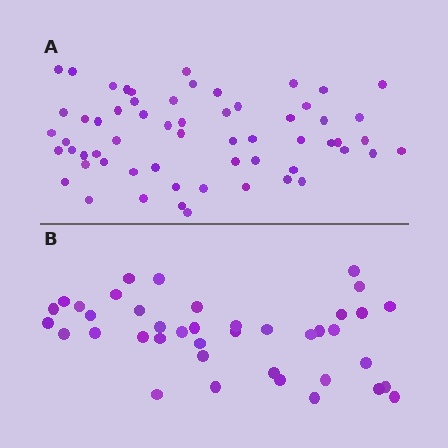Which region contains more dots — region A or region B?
Region A (the top region) has more dots.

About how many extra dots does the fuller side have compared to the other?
Region A has approximately 20 more dots than region B.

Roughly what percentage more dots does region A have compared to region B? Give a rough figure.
About 50% more.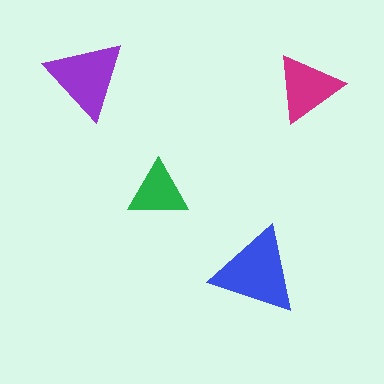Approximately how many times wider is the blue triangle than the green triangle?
About 1.5 times wider.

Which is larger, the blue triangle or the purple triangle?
The blue one.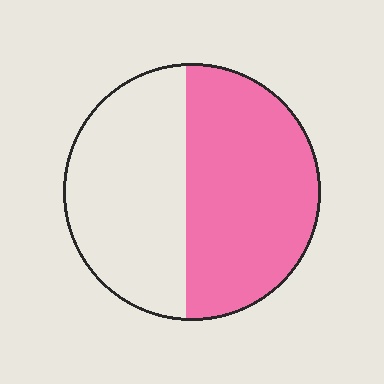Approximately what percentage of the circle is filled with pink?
Approximately 55%.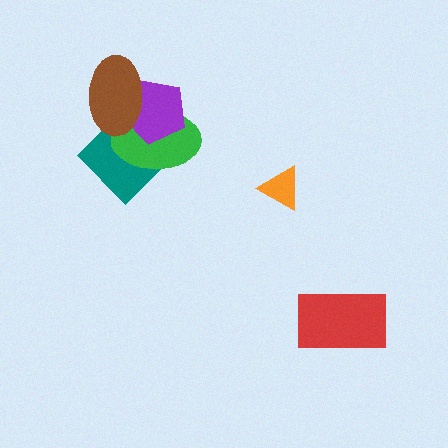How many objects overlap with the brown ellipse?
3 objects overlap with the brown ellipse.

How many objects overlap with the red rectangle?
0 objects overlap with the red rectangle.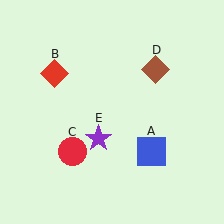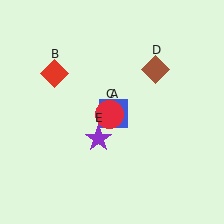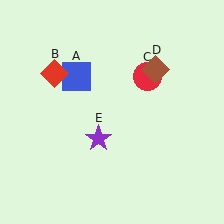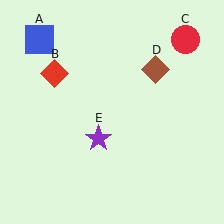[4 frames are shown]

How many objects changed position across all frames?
2 objects changed position: blue square (object A), red circle (object C).